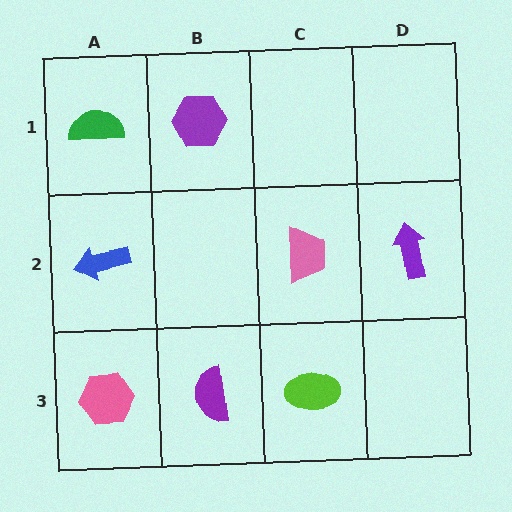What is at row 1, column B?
A purple hexagon.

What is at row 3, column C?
A lime ellipse.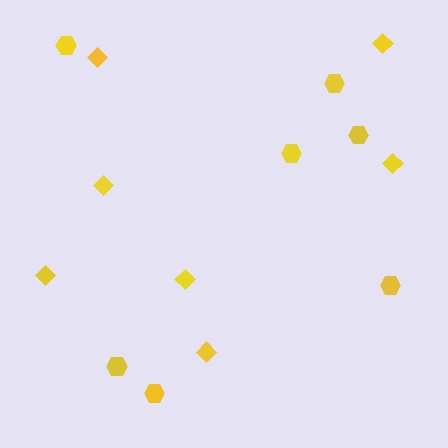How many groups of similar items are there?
There are 2 groups: one group of diamonds (7) and one group of hexagons (7).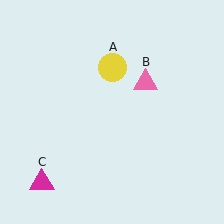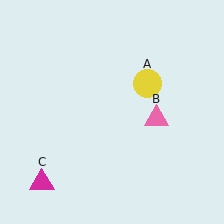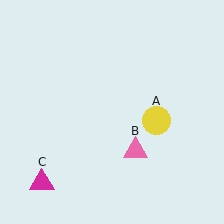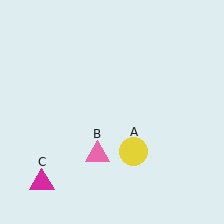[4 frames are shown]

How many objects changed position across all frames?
2 objects changed position: yellow circle (object A), pink triangle (object B).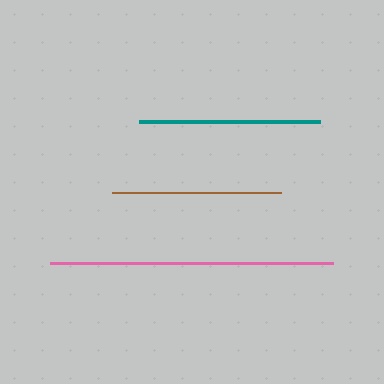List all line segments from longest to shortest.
From longest to shortest: pink, teal, brown.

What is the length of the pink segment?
The pink segment is approximately 283 pixels long.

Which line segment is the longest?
The pink line is the longest at approximately 283 pixels.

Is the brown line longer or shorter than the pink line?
The pink line is longer than the brown line.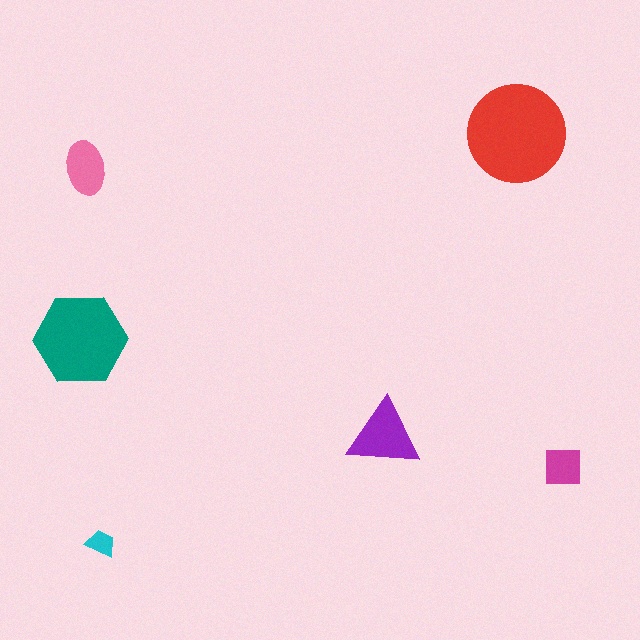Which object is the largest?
The red circle.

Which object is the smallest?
The cyan trapezoid.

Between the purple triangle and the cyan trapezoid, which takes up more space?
The purple triangle.